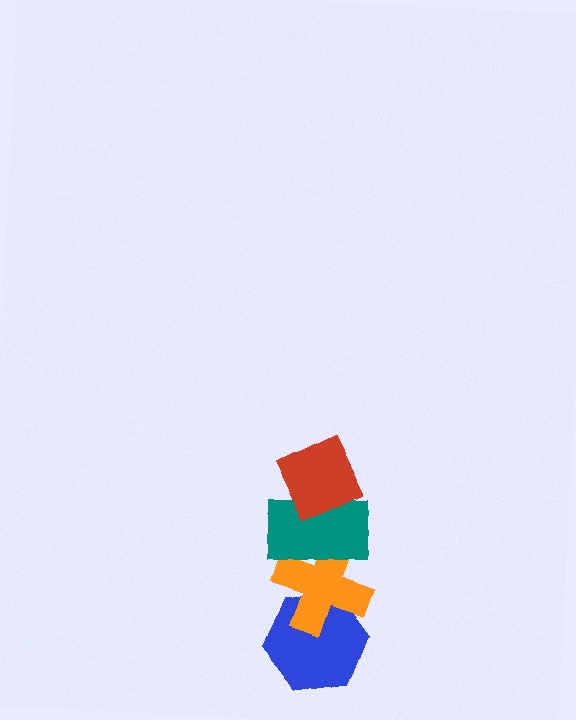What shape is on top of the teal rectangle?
The red diamond is on top of the teal rectangle.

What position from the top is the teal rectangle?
The teal rectangle is 2nd from the top.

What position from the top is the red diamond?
The red diamond is 1st from the top.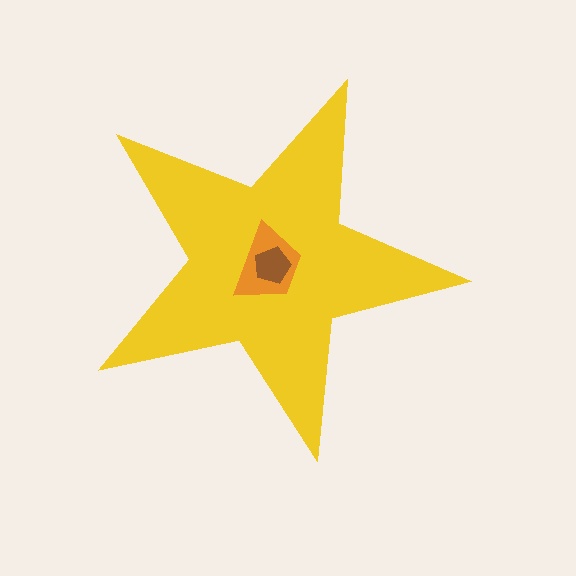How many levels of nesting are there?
3.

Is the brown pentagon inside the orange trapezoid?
Yes.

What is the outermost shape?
The yellow star.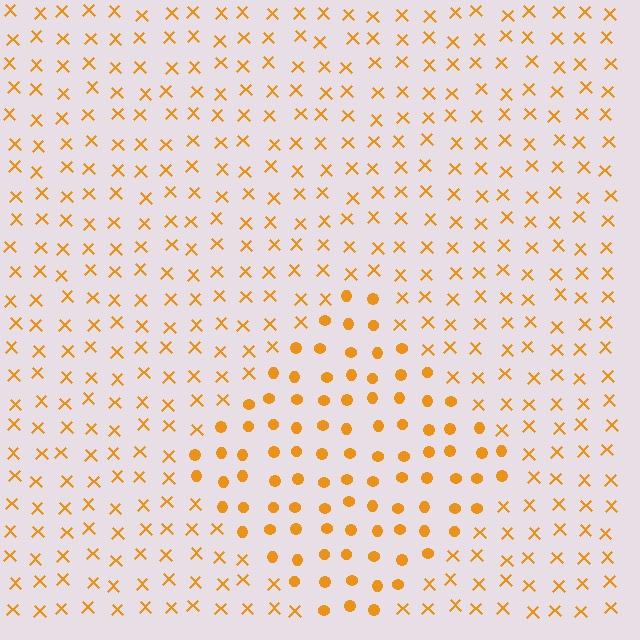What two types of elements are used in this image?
The image uses circles inside the diamond region and X marks outside it.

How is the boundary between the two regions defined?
The boundary is defined by a change in element shape: circles inside vs. X marks outside. All elements share the same color and spacing.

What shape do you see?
I see a diamond.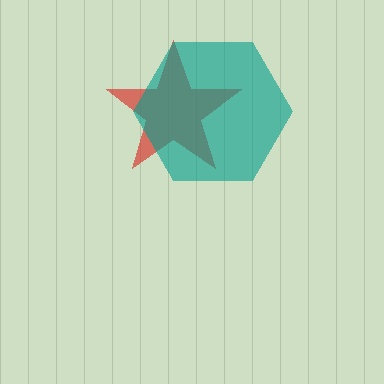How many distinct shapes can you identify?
There are 2 distinct shapes: a red star, a teal hexagon.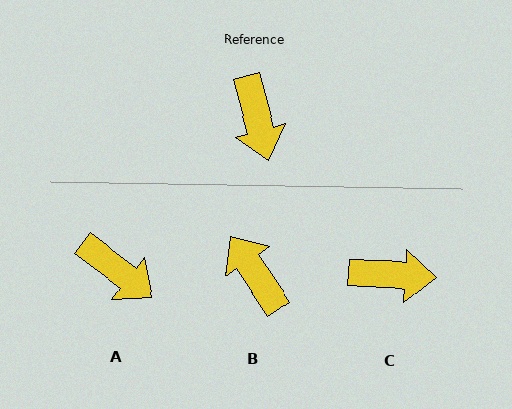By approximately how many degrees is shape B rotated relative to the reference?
Approximately 161 degrees clockwise.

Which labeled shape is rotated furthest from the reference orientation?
B, about 161 degrees away.